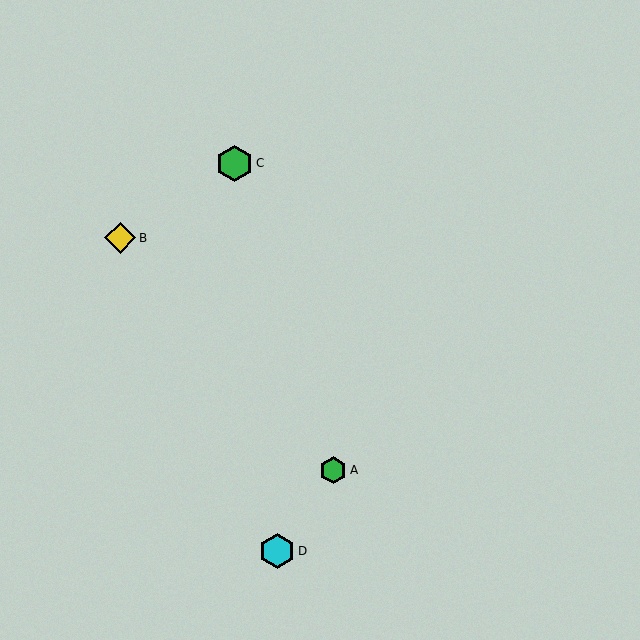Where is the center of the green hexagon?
The center of the green hexagon is at (333, 470).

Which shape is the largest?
The green hexagon (labeled C) is the largest.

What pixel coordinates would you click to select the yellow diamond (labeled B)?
Click at (120, 238) to select the yellow diamond B.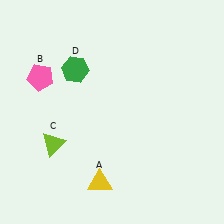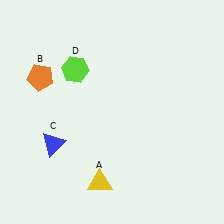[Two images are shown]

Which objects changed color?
B changed from pink to orange. C changed from lime to blue. D changed from green to lime.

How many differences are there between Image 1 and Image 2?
There are 3 differences between the two images.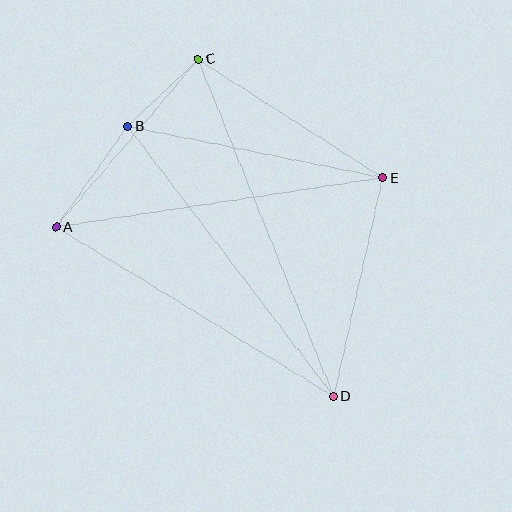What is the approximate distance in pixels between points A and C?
The distance between A and C is approximately 220 pixels.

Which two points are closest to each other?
Points B and C are closest to each other.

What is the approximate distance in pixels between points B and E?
The distance between B and E is approximately 261 pixels.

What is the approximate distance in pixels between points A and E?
The distance between A and E is approximately 331 pixels.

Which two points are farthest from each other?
Points C and D are farthest from each other.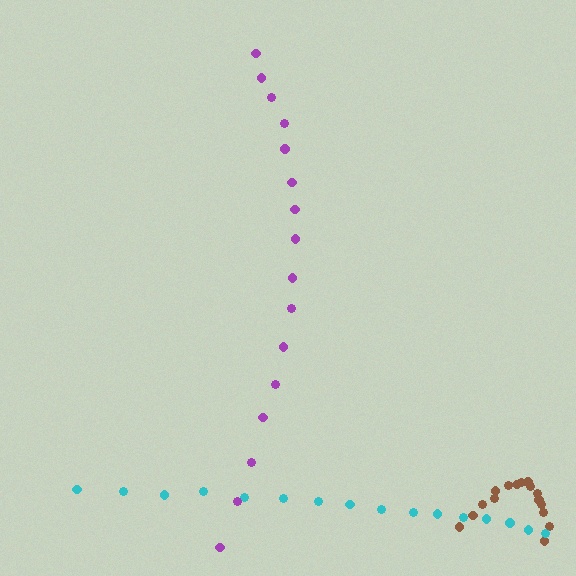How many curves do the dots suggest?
There are 3 distinct paths.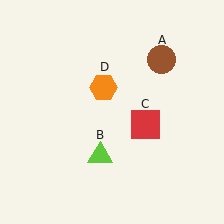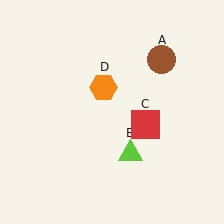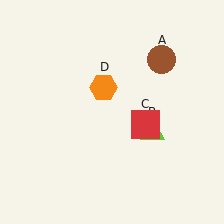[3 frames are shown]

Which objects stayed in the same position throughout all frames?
Brown circle (object A) and red square (object C) and orange hexagon (object D) remained stationary.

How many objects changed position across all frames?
1 object changed position: lime triangle (object B).